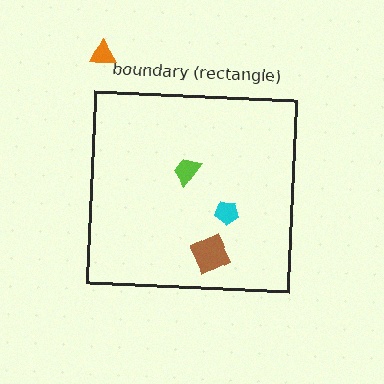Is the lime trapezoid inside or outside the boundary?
Inside.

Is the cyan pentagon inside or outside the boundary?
Inside.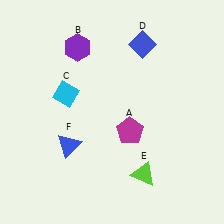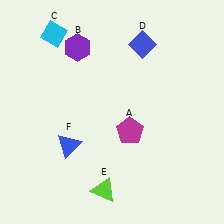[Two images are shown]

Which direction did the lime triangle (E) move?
The lime triangle (E) moved left.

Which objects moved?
The objects that moved are: the cyan diamond (C), the lime triangle (E).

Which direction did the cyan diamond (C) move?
The cyan diamond (C) moved up.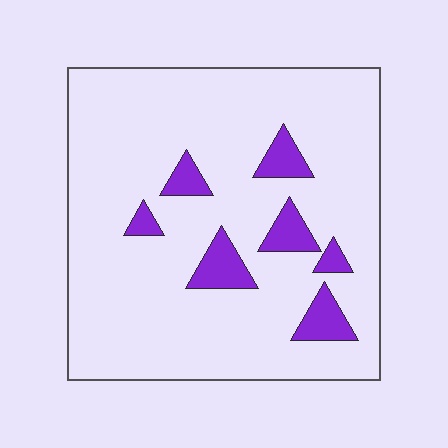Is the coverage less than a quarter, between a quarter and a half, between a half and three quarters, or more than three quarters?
Less than a quarter.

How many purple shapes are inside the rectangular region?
7.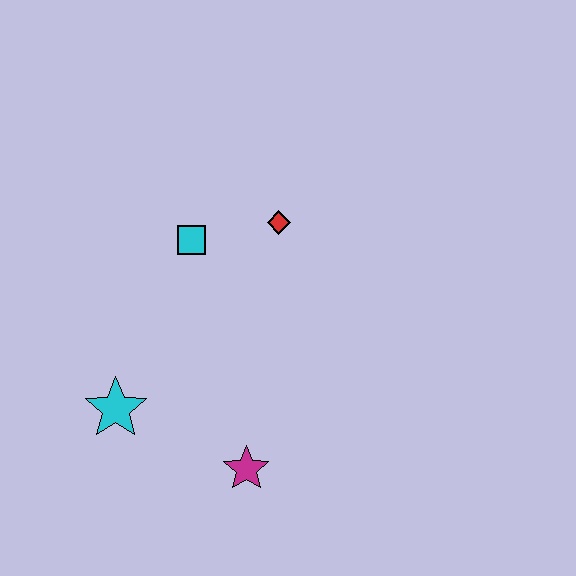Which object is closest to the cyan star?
The magenta star is closest to the cyan star.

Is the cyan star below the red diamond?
Yes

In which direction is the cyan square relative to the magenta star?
The cyan square is above the magenta star.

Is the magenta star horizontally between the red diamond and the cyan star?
Yes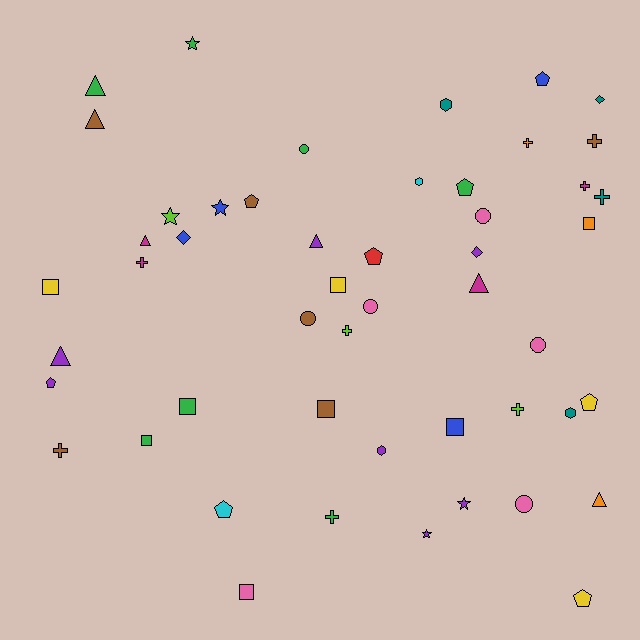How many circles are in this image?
There are 6 circles.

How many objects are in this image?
There are 50 objects.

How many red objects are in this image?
There is 1 red object.